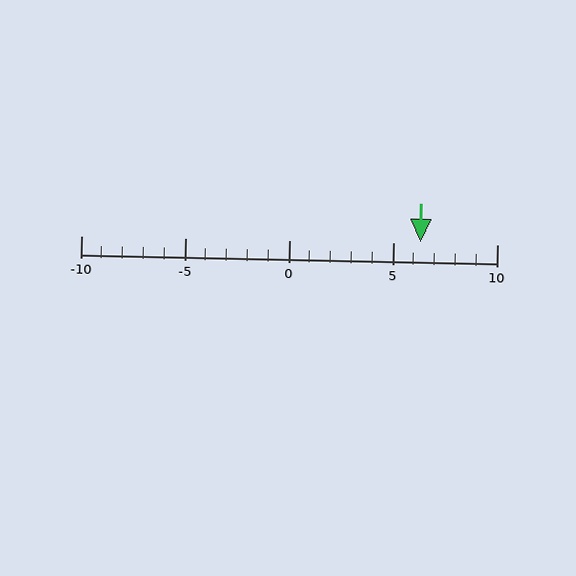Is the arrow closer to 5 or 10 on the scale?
The arrow is closer to 5.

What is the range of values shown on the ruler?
The ruler shows values from -10 to 10.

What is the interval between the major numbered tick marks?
The major tick marks are spaced 5 units apart.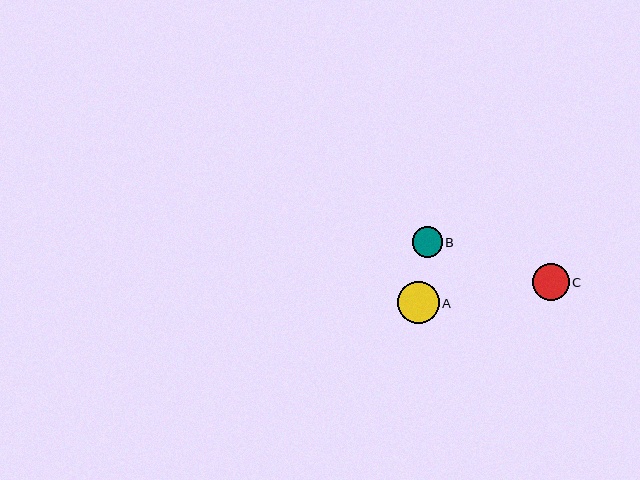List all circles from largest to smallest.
From largest to smallest: A, C, B.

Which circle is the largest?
Circle A is the largest with a size of approximately 42 pixels.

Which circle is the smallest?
Circle B is the smallest with a size of approximately 30 pixels.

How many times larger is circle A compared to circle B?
Circle A is approximately 1.4 times the size of circle B.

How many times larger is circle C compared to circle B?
Circle C is approximately 1.2 times the size of circle B.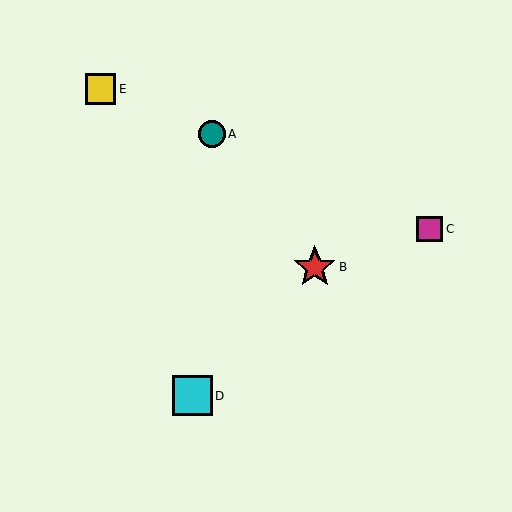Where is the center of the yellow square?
The center of the yellow square is at (101, 89).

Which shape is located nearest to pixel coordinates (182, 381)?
The cyan square (labeled D) at (192, 396) is nearest to that location.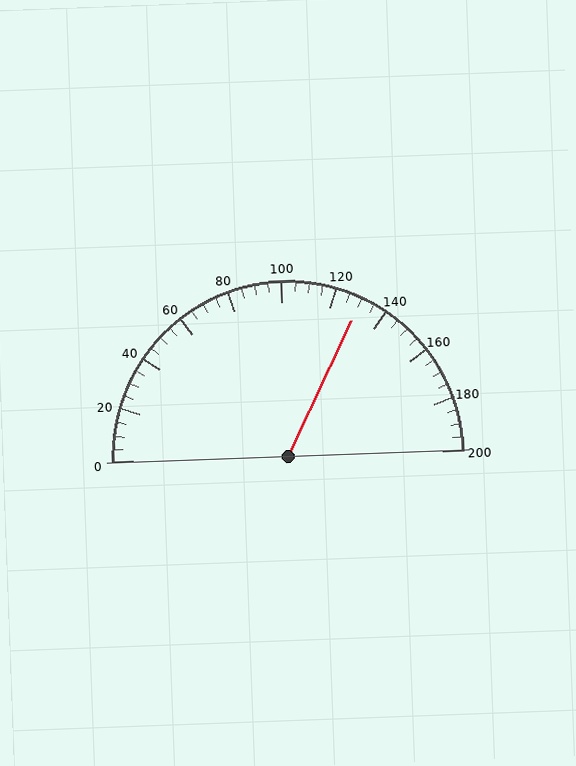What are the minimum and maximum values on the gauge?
The gauge ranges from 0 to 200.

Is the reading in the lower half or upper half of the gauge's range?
The reading is in the upper half of the range (0 to 200).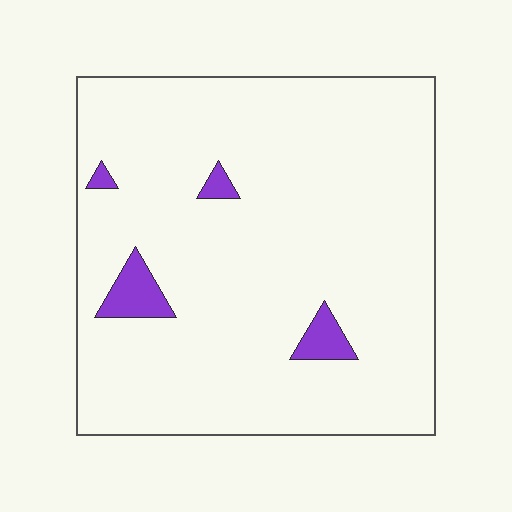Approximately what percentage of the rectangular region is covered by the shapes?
Approximately 5%.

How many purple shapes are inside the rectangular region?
4.